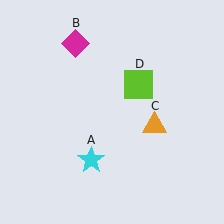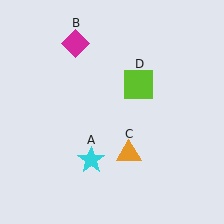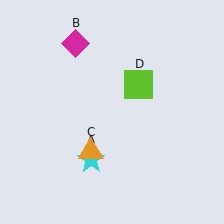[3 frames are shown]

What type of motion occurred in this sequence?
The orange triangle (object C) rotated clockwise around the center of the scene.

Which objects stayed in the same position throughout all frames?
Cyan star (object A) and magenta diamond (object B) and lime square (object D) remained stationary.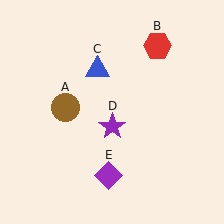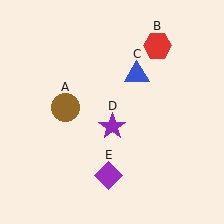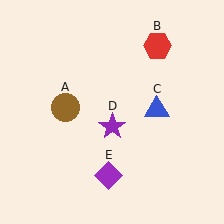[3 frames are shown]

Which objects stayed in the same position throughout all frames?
Brown circle (object A) and red hexagon (object B) and purple star (object D) and purple diamond (object E) remained stationary.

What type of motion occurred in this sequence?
The blue triangle (object C) rotated clockwise around the center of the scene.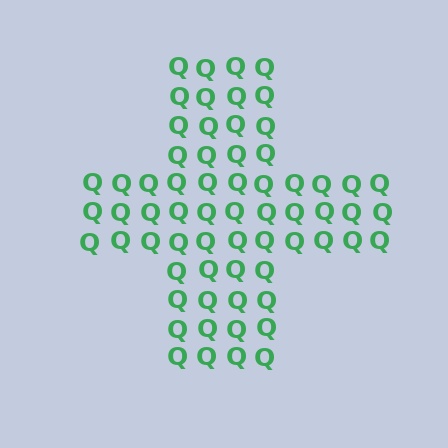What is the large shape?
The large shape is a cross.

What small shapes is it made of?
It is made of small letter Q's.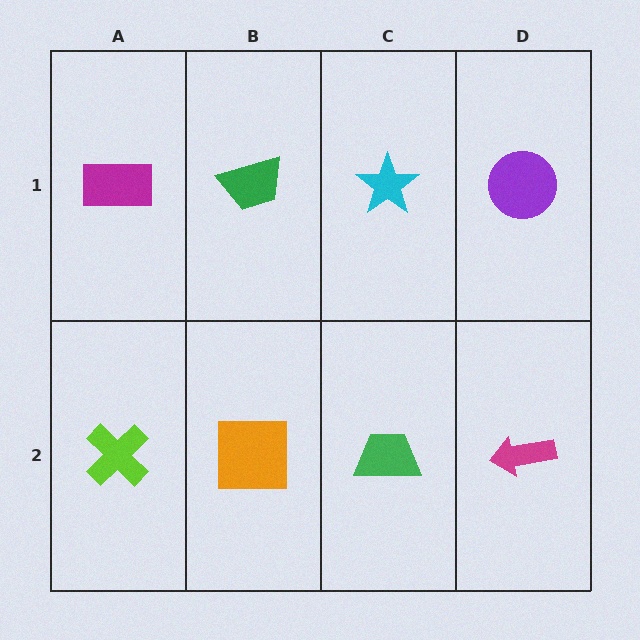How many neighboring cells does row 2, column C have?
3.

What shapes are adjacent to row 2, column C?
A cyan star (row 1, column C), an orange square (row 2, column B), a magenta arrow (row 2, column D).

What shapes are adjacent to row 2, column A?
A magenta rectangle (row 1, column A), an orange square (row 2, column B).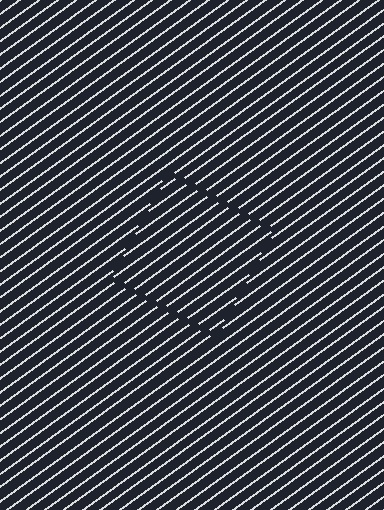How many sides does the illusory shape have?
4 sides — the line-ends trace a square.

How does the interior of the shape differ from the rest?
The interior of the shape contains the same grating, shifted by half a period — the contour is defined by the phase discontinuity where line-ends from the inner and outer gratings abut.